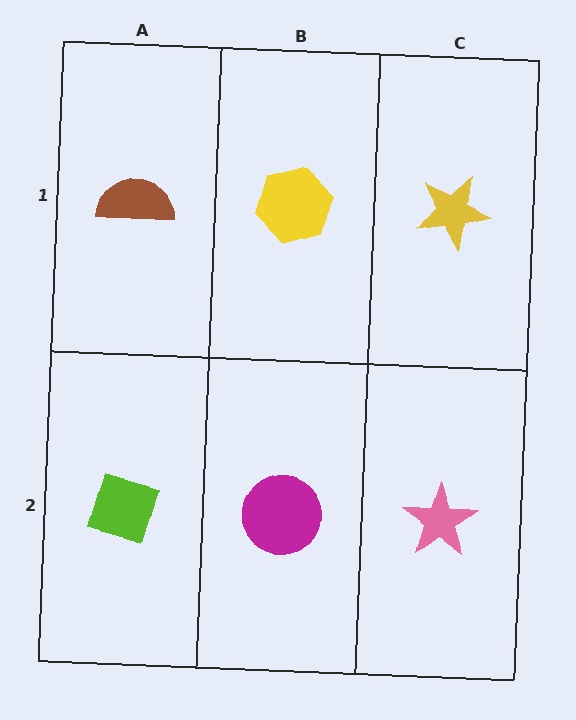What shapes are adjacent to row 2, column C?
A yellow star (row 1, column C), a magenta circle (row 2, column B).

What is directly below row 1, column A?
A lime diamond.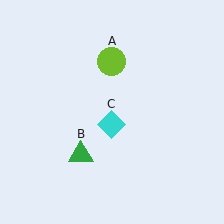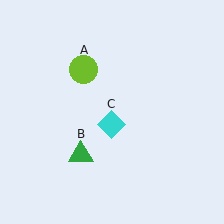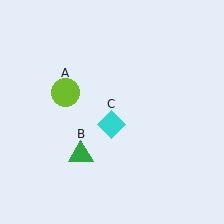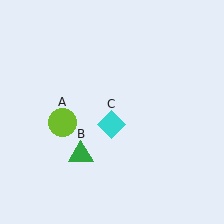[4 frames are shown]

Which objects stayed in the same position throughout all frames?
Green triangle (object B) and cyan diamond (object C) remained stationary.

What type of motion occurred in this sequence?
The lime circle (object A) rotated counterclockwise around the center of the scene.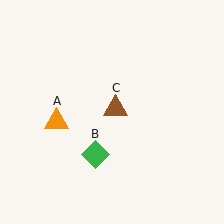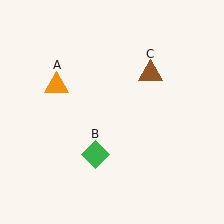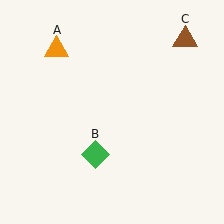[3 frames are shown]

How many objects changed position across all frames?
2 objects changed position: orange triangle (object A), brown triangle (object C).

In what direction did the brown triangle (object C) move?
The brown triangle (object C) moved up and to the right.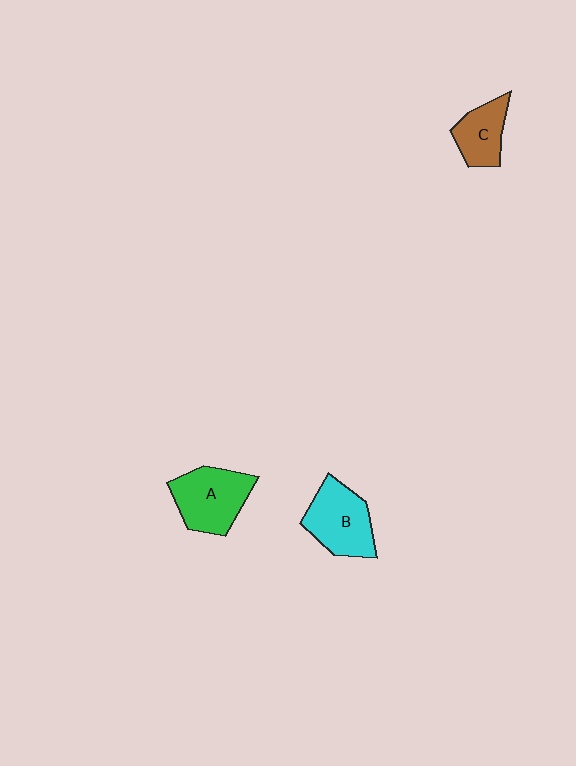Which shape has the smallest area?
Shape C (brown).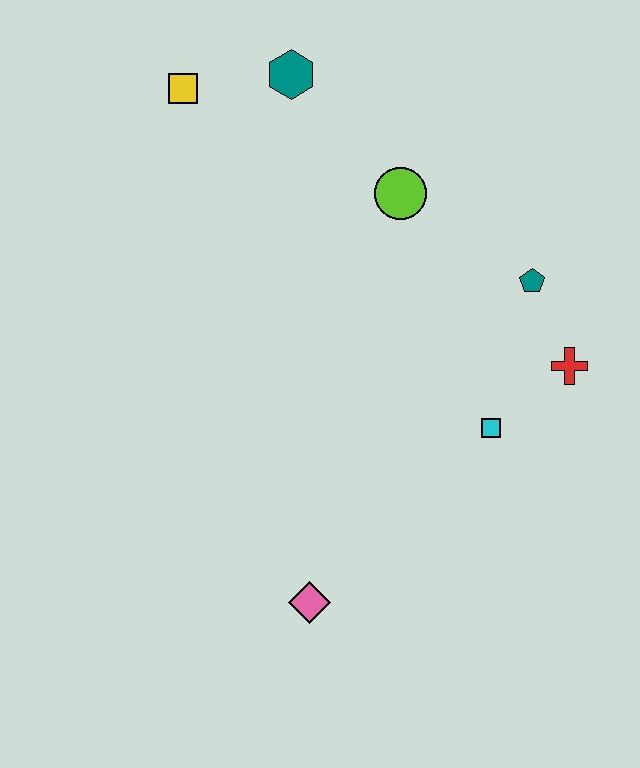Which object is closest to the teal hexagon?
The yellow square is closest to the teal hexagon.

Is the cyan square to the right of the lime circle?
Yes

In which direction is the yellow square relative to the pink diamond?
The yellow square is above the pink diamond.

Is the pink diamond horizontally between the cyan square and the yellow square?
Yes